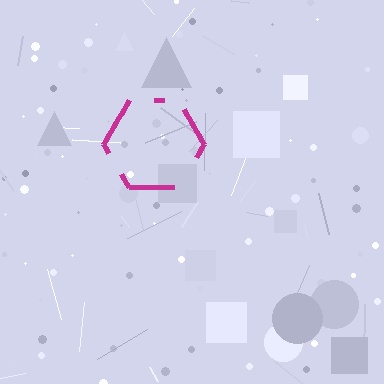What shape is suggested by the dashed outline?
The dashed outline suggests a hexagon.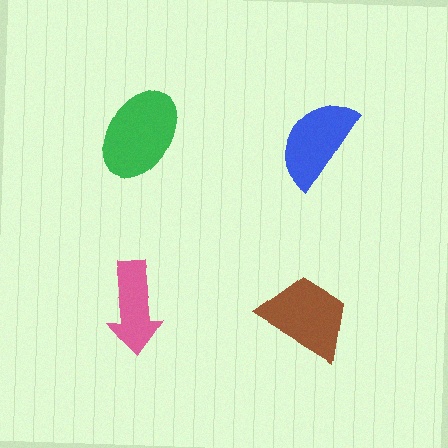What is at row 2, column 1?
A pink arrow.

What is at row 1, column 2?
A blue semicircle.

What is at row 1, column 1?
A green ellipse.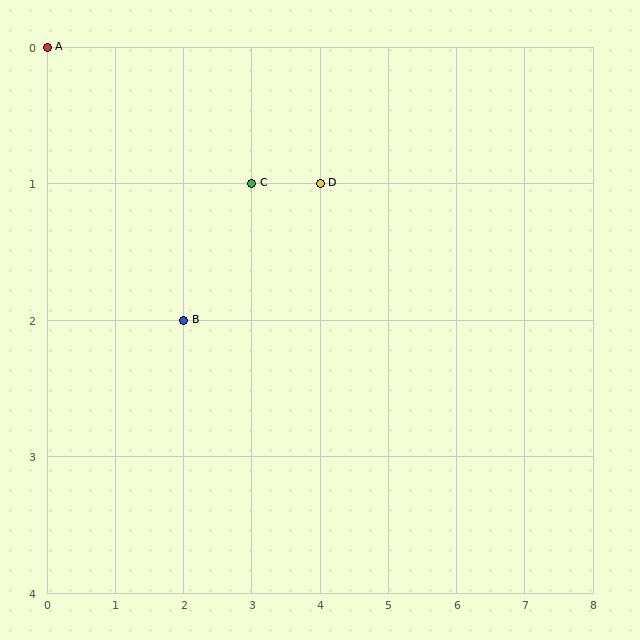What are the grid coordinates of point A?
Point A is at grid coordinates (0, 0).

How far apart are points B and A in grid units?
Points B and A are 2 columns and 2 rows apart (about 2.8 grid units diagonally).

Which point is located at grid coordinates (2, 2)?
Point B is at (2, 2).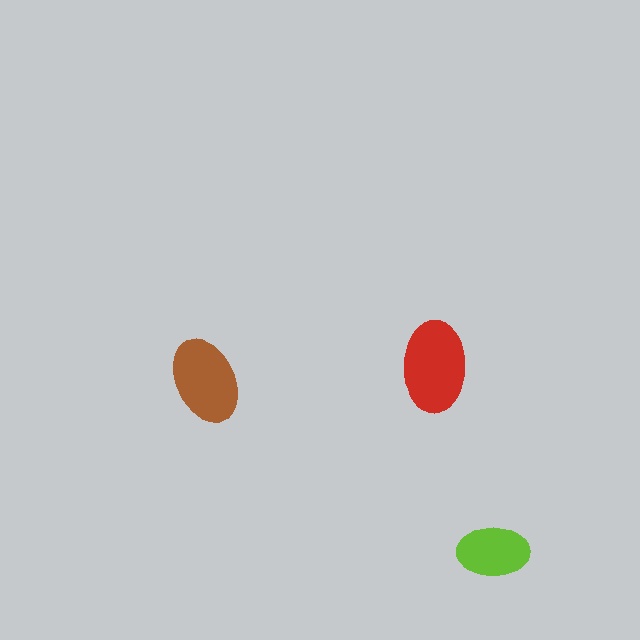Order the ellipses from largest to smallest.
the red one, the brown one, the lime one.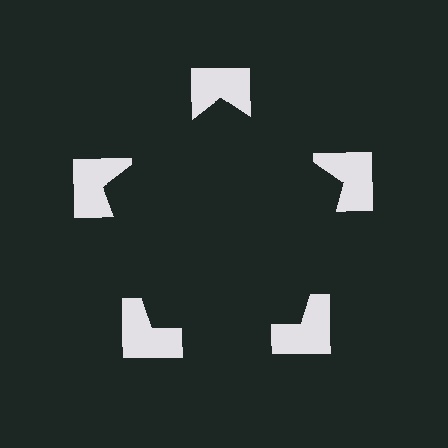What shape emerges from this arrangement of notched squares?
An illusory pentagon — its edges are inferred from the aligned wedge cuts in the notched squares, not physically drawn.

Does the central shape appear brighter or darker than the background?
It typically appears slightly darker than the background, even though no actual brightness change is drawn.